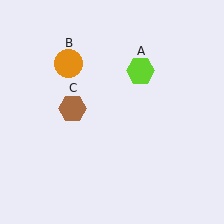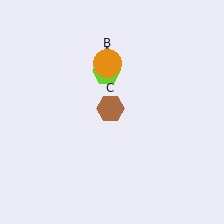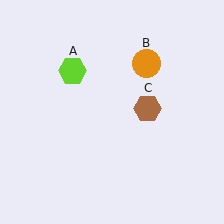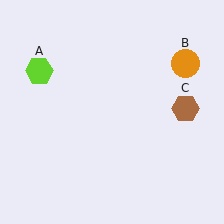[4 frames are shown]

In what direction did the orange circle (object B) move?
The orange circle (object B) moved right.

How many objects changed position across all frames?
3 objects changed position: lime hexagon (object A), orange circle (object B), brown hexagon (object C).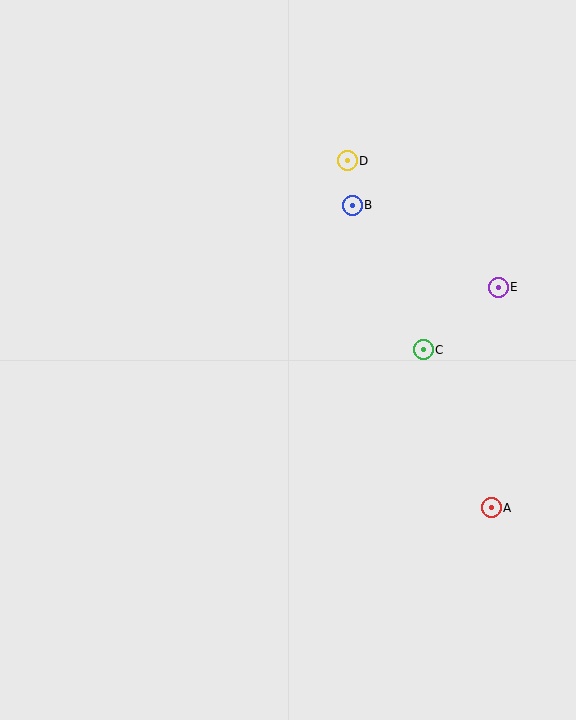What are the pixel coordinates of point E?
Point E is at (498, 287).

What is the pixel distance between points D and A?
The distance between D and A is 375 pixels.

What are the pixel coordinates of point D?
Point D is at (347, 161).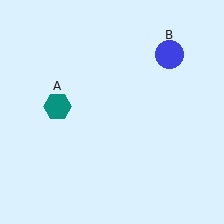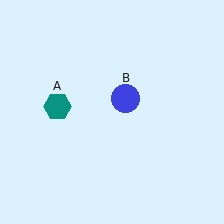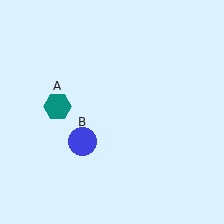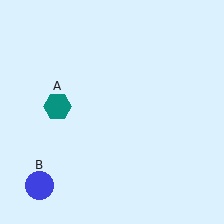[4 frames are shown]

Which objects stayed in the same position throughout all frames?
Teal hexagon (object A) remained stationary.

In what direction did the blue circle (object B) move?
The blue circle (object B) moved down and to the left.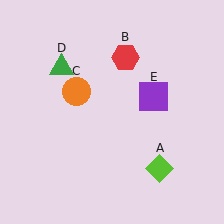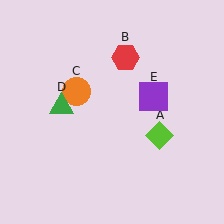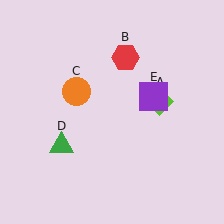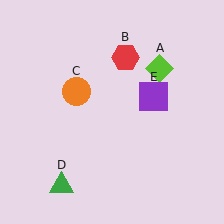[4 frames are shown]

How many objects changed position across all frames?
2 objects changed position: lime diamond (object A), green triangle (object D).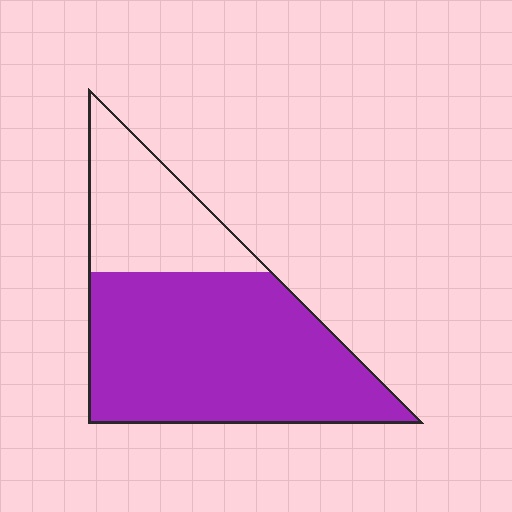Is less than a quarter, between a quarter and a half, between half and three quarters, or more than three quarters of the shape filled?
Between half and three quarters.